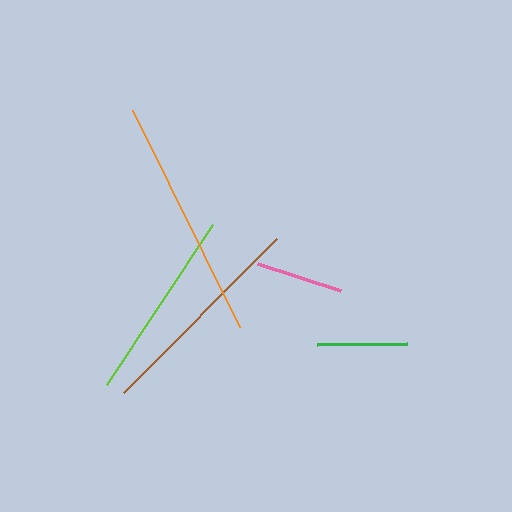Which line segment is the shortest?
The pink line is the shortest at approximately 87 pixels.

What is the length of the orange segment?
The orange segment is approximately 243 pixels long.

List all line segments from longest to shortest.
From longest to shortest: orange, brown, lime, green, pink.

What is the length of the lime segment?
The lime segment is approximately 192 pixels long.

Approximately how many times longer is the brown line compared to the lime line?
The brown line is approximately 1.1 times the length of the lime line.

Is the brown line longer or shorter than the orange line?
The orange line is longer than the brown line.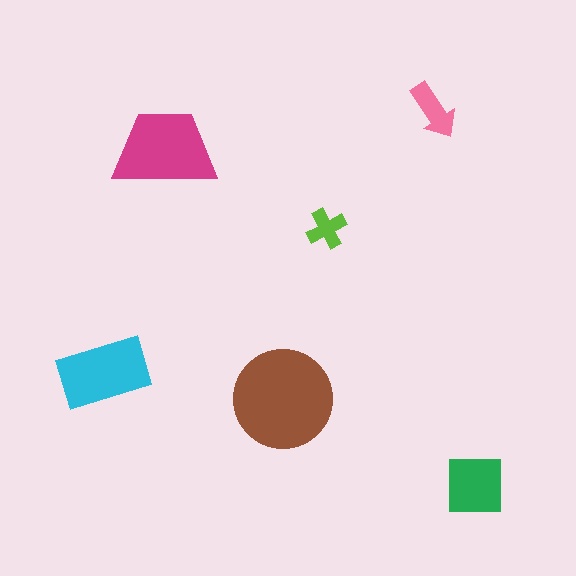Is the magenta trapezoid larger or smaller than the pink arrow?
Larger.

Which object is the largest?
The brown circle.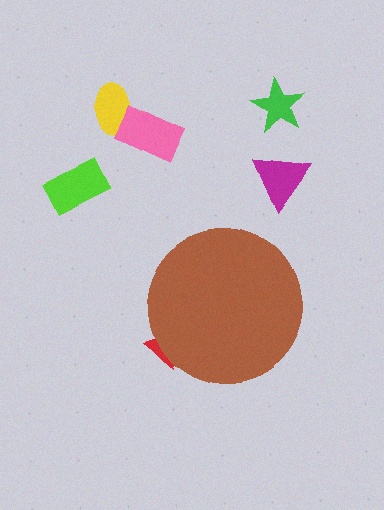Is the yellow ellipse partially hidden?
No, the yellow ellipse is fully visible.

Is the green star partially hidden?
No, the green star is fully visible.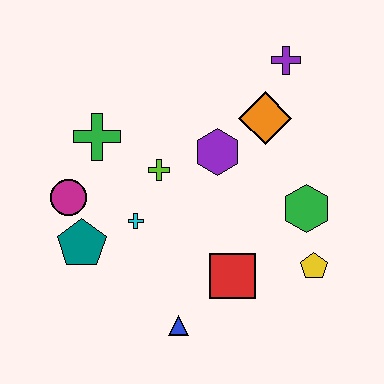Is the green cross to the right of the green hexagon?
No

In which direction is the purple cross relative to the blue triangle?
The purple cross is above the blue triangle.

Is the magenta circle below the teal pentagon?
No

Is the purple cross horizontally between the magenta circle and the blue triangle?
No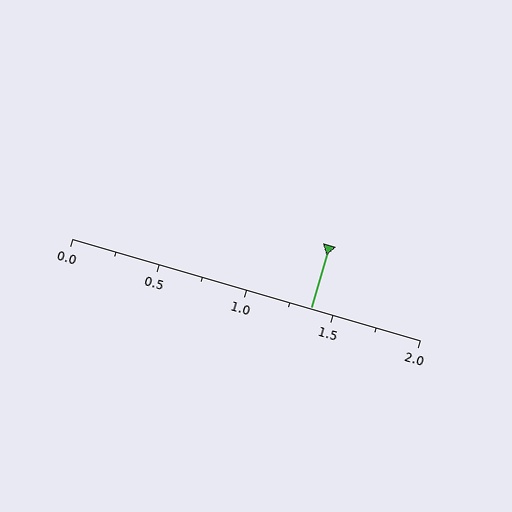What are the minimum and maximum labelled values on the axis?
The axis runs from 0.0 to 2.0.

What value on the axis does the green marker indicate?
The marker indicates approximately 1.38.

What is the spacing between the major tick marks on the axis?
The major ticks are spaced 0.5 apart.